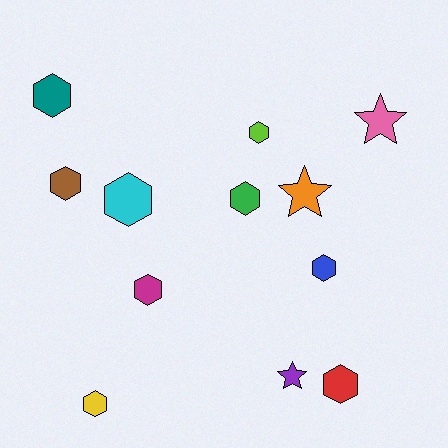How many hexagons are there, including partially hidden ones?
There are 9 hexagons.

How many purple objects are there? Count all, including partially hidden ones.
There is 1 purple object.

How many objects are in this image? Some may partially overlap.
There are 12 objects.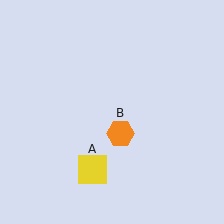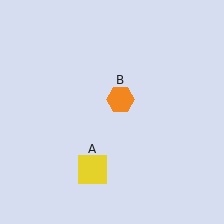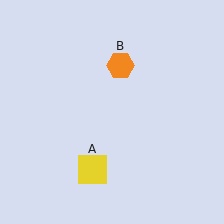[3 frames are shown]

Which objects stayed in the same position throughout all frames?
Yellow square (object A) remained stationary.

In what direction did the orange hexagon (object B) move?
The orange hexagon (object B) moved up.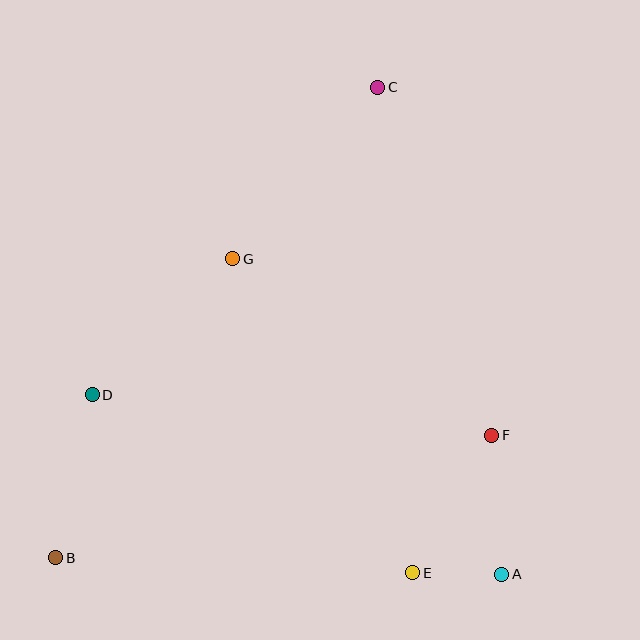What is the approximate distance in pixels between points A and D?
The distance between A and D is approximately 447 pixels.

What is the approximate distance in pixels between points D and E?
The distance between D and E is approximately 367 pixels.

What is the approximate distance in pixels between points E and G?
The distance between E and G is approximately 362 pixels.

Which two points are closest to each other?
Points A and E are closest to each other.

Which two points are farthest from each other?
Points B and C are farthest from each other.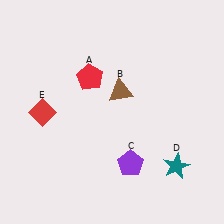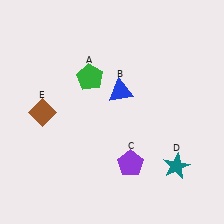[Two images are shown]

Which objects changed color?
A changed from red to green. B changed from brown to blue. E changed from red to brown.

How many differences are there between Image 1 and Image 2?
There are 3 differences between the two images.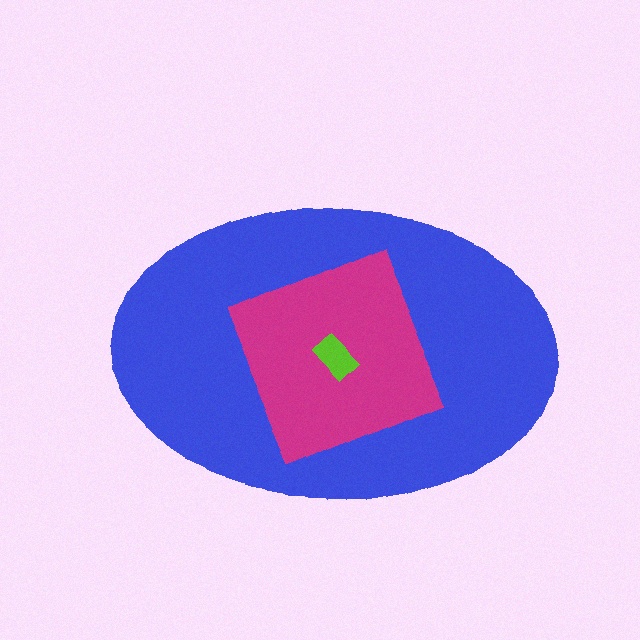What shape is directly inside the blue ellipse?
The magenta square.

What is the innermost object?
The lime rectangle.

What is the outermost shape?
The blue ellipse.